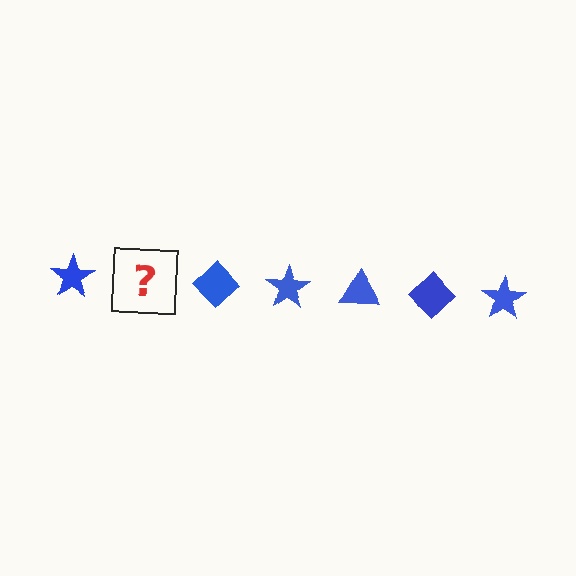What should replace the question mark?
The question mark should be replaced with a blue triangle.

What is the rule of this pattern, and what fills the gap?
The rule is that the pattern cycles through star, triangle, diamond shapes in blue. The gap should be filled with a blue triangle.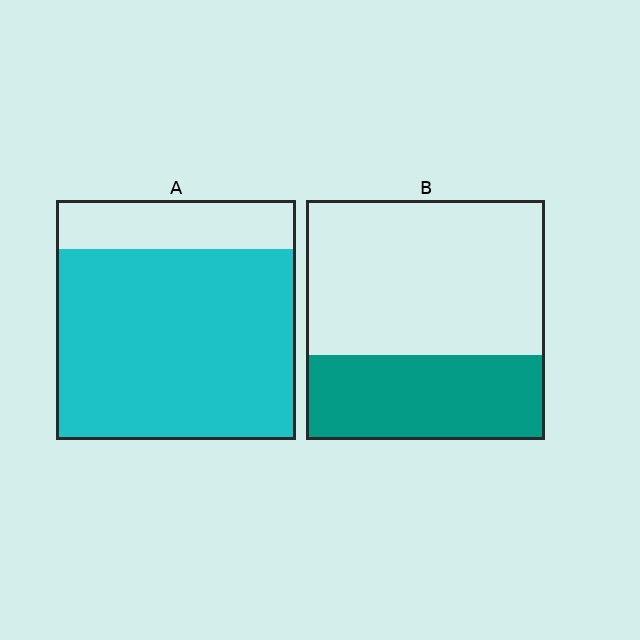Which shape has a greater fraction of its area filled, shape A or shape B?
Shape A.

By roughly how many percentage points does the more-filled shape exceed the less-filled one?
By roughly 45 percentage points (A over B).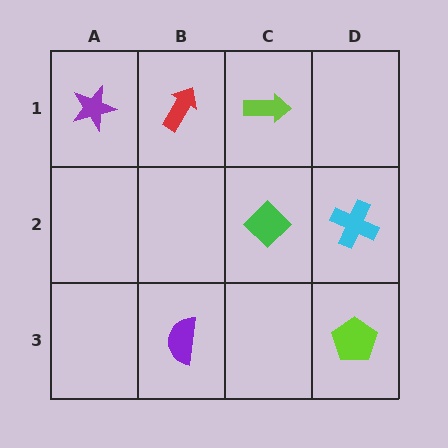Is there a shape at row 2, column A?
No, that cell is empty.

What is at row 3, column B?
A purple semicircle.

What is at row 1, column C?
A lime arrow.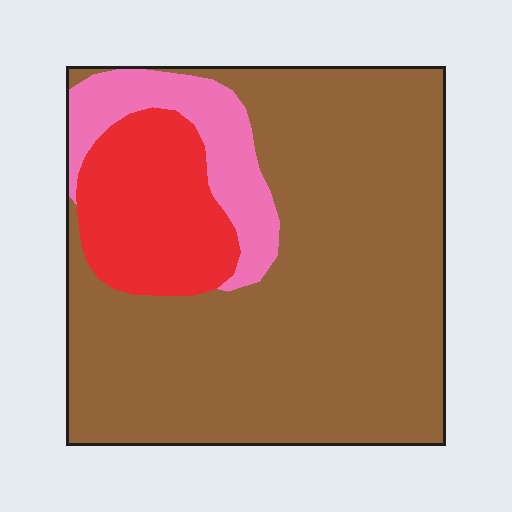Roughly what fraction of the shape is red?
Red takes up less than a sixth of the shape.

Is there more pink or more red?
Red.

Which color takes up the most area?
Brown, at roughly 70%.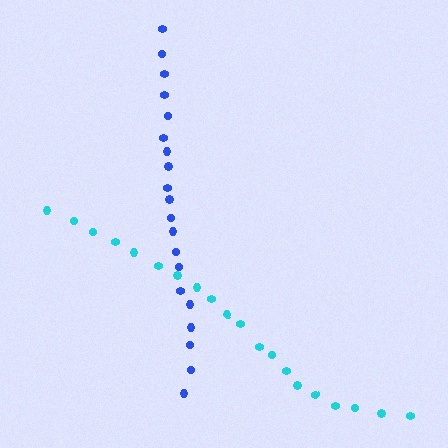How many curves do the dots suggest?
There are 2 distinct paths.